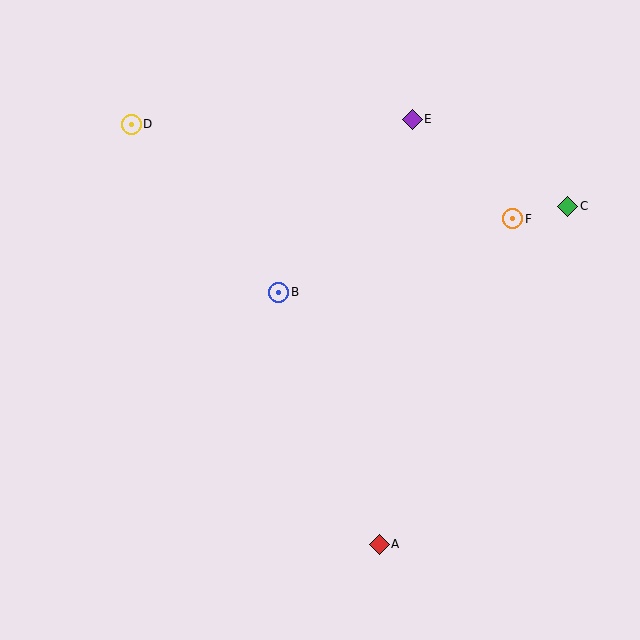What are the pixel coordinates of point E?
Point E is at (412, 119).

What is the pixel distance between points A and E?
The distance between A and E is 427 pixels.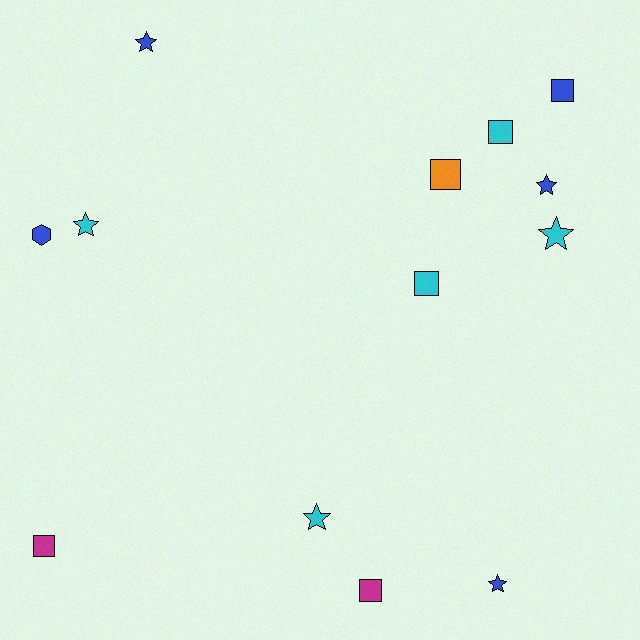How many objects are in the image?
There are 13 objects.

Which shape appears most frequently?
Square, with 6 objects.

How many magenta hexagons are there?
There are no magenta hexagons.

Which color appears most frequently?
Cyan, with 5 objects.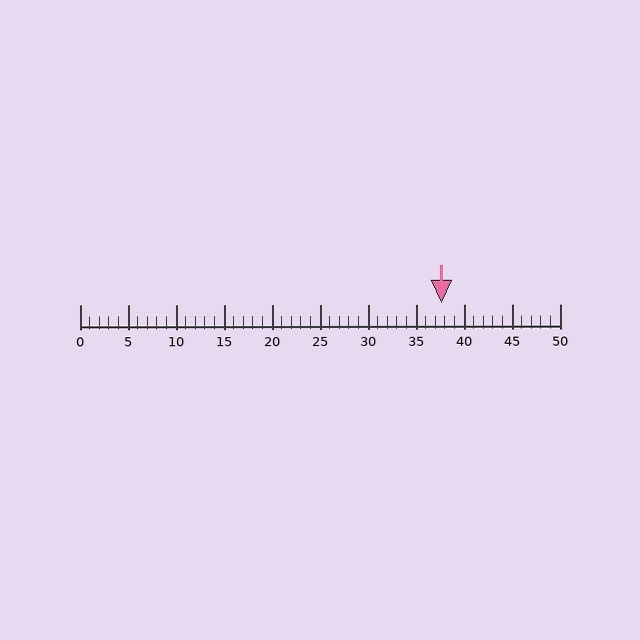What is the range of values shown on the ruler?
The ruler shows values from 0 to 50.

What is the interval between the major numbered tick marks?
The major tick marks are spaced 5 units apart.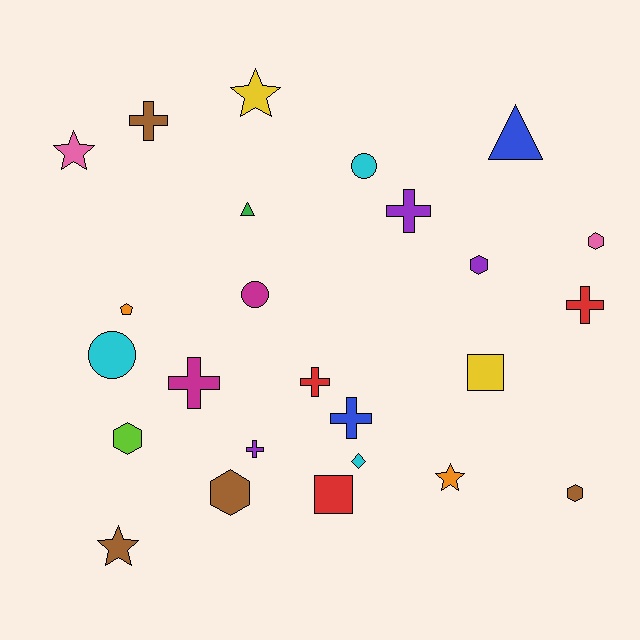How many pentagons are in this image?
There is 1 pentagon.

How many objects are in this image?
There are 25 objects.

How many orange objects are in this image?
There are 2 orange objects.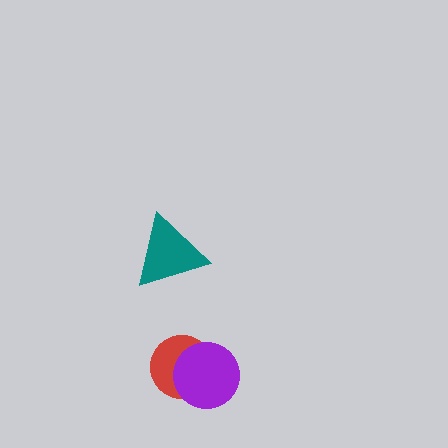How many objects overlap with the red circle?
1 object overlaps with the red circle.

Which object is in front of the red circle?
The purple circle is in front of the red circle.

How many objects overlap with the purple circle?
1 object overlaps with the purple circle.